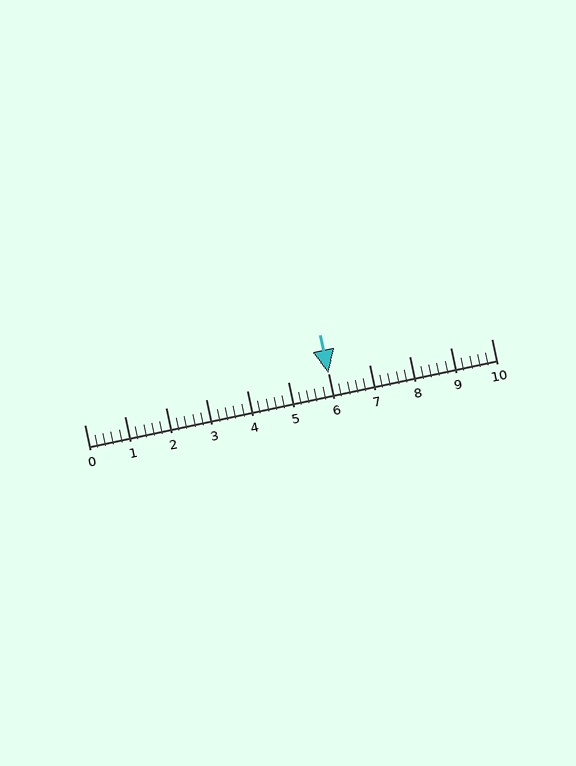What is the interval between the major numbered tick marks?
The major tick marks are spaced 1 units apart.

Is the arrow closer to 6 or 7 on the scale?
The arrow is closer to 6.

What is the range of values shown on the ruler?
The ruler shows values from 0 to 10.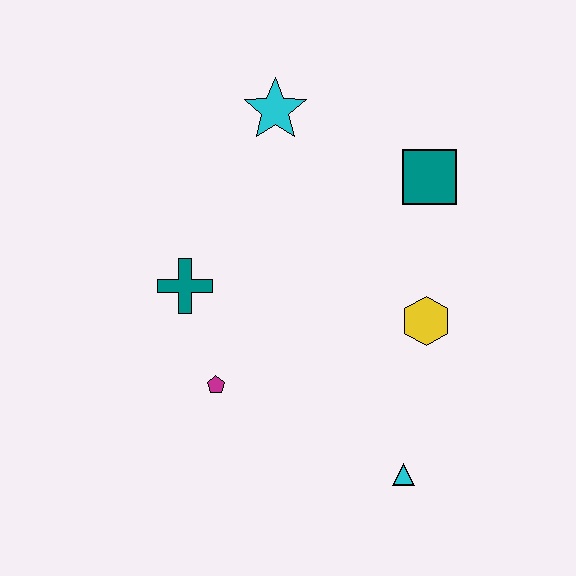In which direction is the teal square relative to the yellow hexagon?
The teal square is above the yellow hexagon.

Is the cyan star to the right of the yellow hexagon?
No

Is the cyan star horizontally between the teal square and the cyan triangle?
No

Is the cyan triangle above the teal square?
No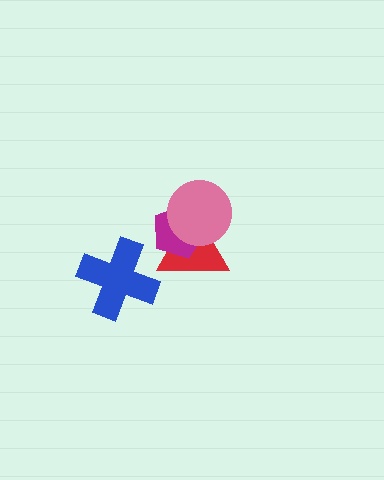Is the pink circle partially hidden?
No, no other shape covers it.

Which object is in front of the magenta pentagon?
The pink circle is in front of the magenta pentagon.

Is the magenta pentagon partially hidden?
Yes, it is partially covered by another shape.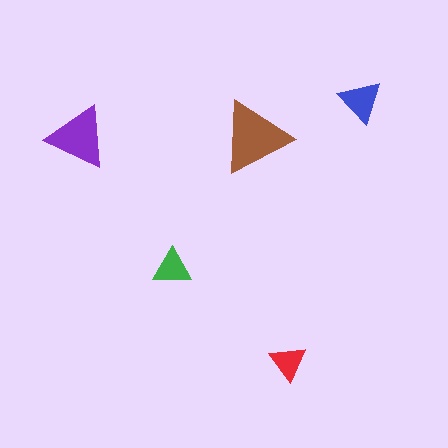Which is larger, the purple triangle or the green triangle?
The purple one.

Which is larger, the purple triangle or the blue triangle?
The purple one.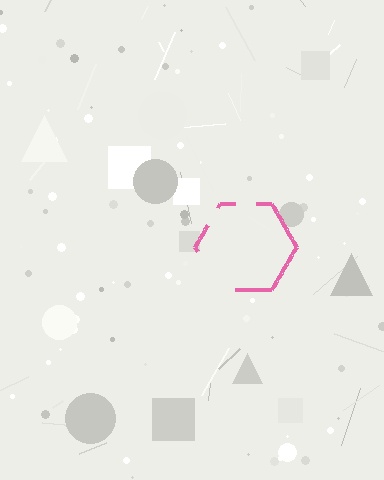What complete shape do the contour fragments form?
The contour fragments form a hexagon.